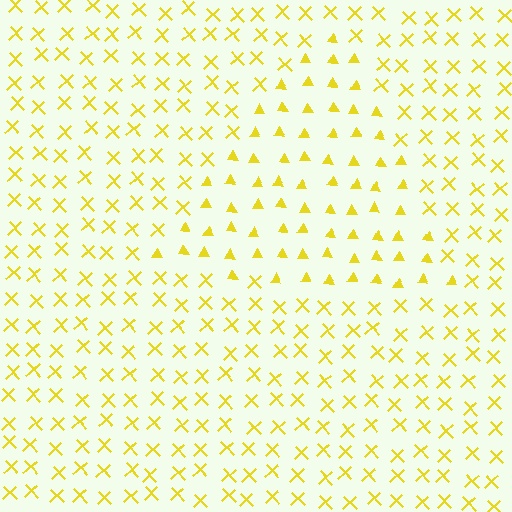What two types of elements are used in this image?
The image uses triangles inside the triangle region and X marks outside it.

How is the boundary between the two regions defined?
The boundary is defined by a change in element shape: triangles inside vs. X marks outside. All elements share the same color and spacing.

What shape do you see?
I see a triangle.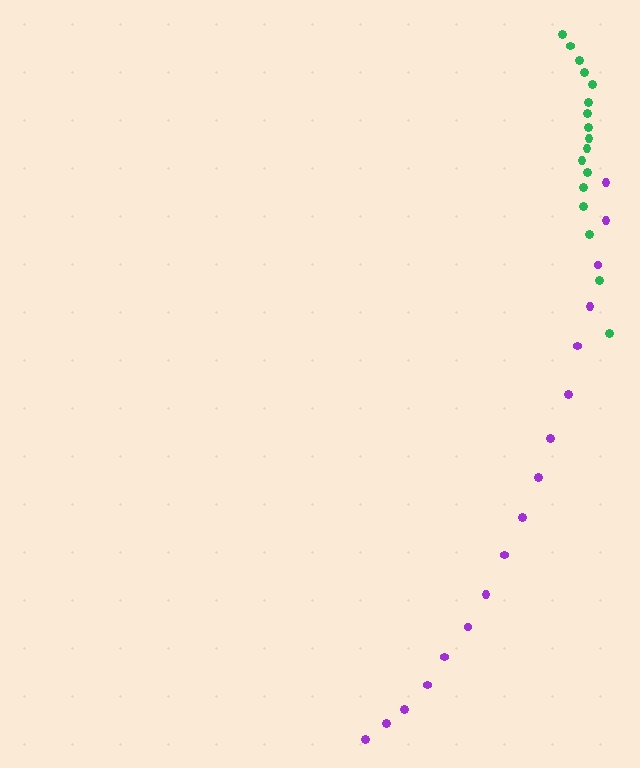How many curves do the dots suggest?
There are 2 distinct paths.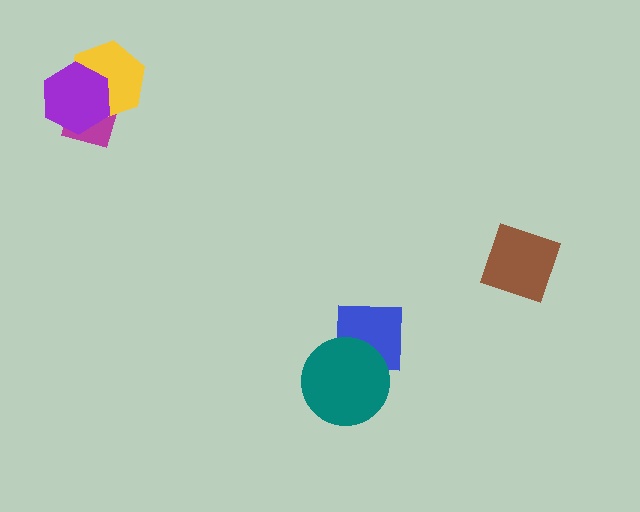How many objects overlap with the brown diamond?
0 objects overlap with the brown diamond.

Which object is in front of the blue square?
The teal circle is in front of the blue square.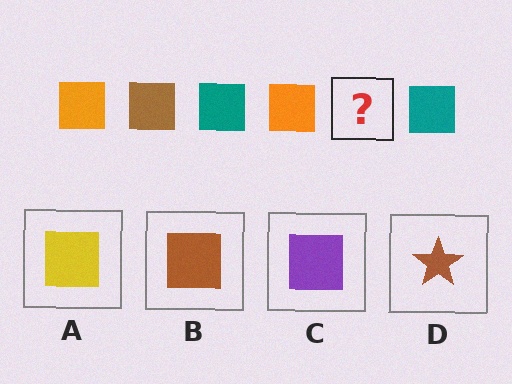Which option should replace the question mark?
Option B.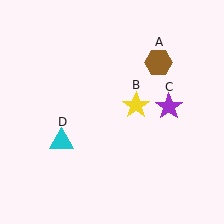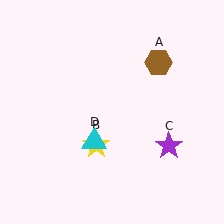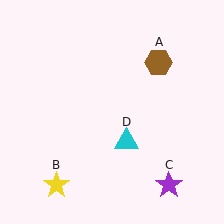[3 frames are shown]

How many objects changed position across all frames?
3 objects changed position: yellow star (object B), purple star (object C), cyan triangle (object D).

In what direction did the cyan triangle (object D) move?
The cyan triangle (object D) moved right.